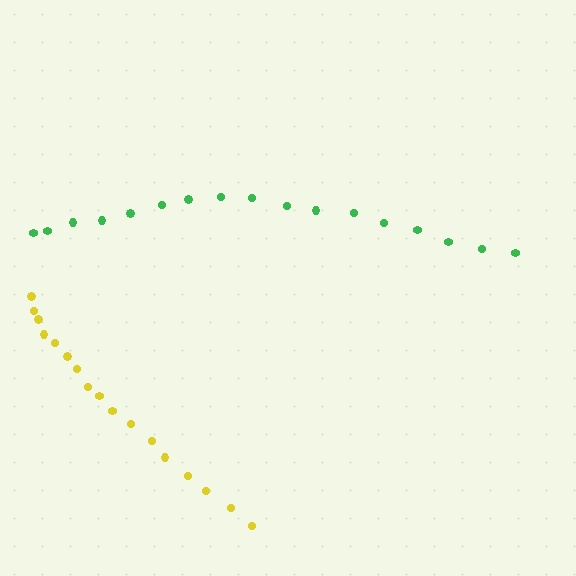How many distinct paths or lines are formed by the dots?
There are 2 distinct paths.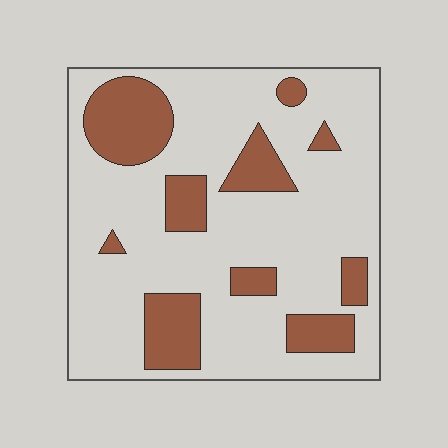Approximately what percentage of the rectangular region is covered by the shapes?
Approximately 25%.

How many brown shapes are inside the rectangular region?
10.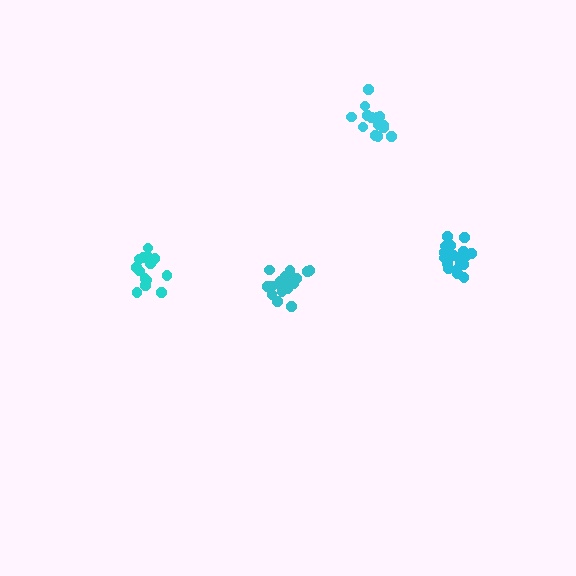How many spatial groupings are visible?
There are 4 spatial groupings.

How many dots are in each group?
Group 1: 14 dots, Group 2: 14 dots, Group 3: 19 dots, Group 4: 18 dots (65 total).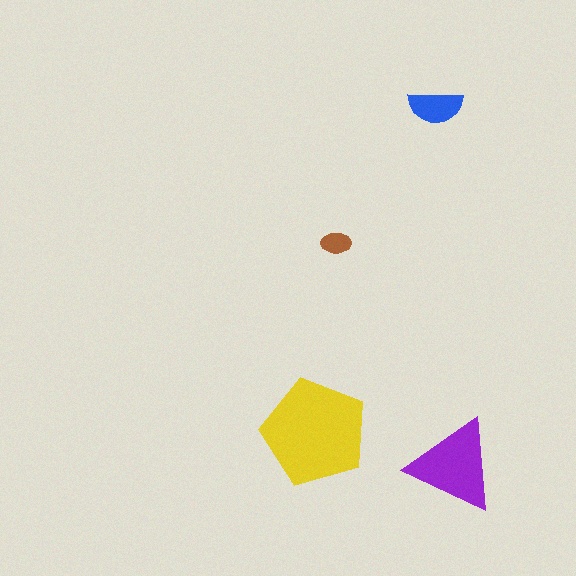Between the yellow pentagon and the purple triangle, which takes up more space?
The yellow pentagon.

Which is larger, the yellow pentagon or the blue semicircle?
The yellow pentagon.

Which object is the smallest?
The brown ellipse.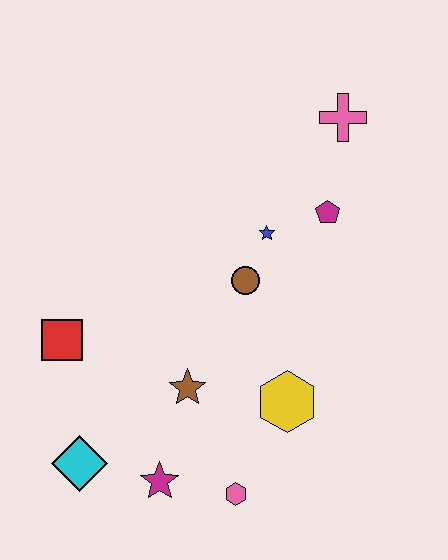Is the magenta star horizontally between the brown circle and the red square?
Yes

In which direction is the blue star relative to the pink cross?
The blue star is below the pink cross.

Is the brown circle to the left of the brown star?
No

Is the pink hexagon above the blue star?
No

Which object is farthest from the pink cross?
The cyan diamond is farthest from the pink cross.